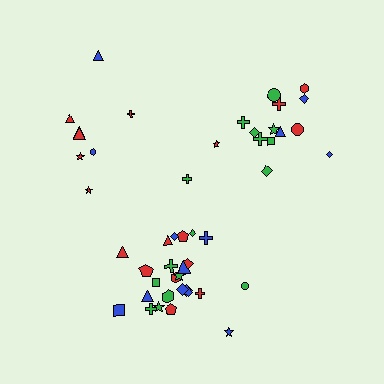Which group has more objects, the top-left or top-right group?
The top-right group.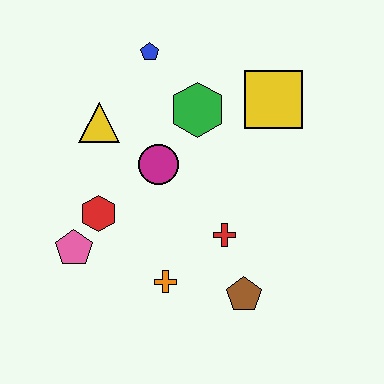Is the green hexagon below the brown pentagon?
No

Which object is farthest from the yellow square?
The pink pentagon is farthest from the yellow square.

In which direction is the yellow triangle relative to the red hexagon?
The yellow triangle is above the red hexagon.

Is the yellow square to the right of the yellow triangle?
Yes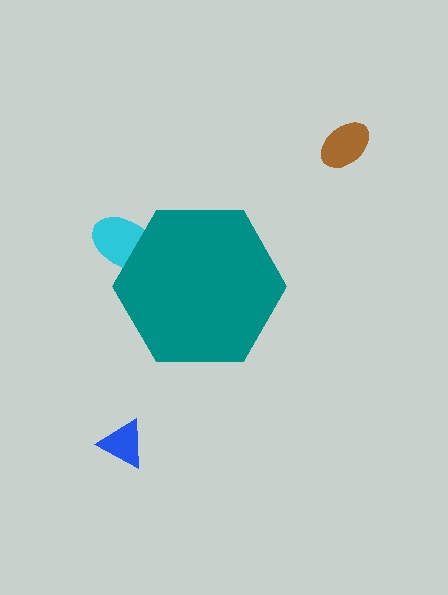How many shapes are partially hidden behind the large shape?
1 shape is partially hidden.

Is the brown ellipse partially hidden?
No, the brown ellipse is fully visible.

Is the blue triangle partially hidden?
No, the blue triangle is fully visible.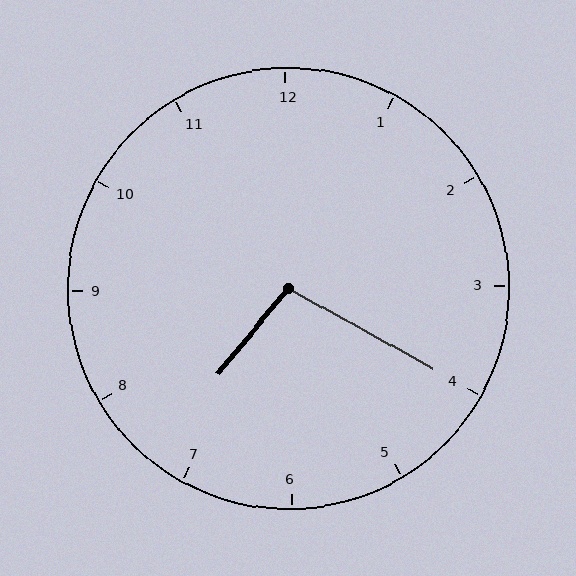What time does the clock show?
7:20.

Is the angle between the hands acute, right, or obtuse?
It is obtuse.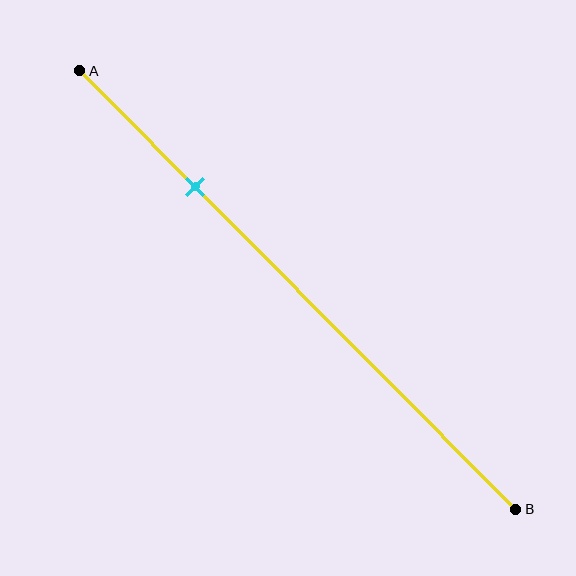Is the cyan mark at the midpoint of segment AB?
No, the mark is at about 25% from A, not at the 50% midpoint.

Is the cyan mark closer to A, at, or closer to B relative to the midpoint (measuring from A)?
The cyan mark is closer to point A than the midpoint of segment AB.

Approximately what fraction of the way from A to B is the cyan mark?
The cyan mark is approximately 25% of the way from A to B.